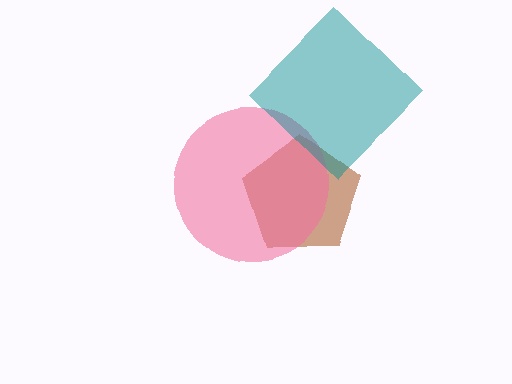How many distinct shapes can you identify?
There are 3 distinct shapes: a brown pentagon, a pink circle, a teal diamond.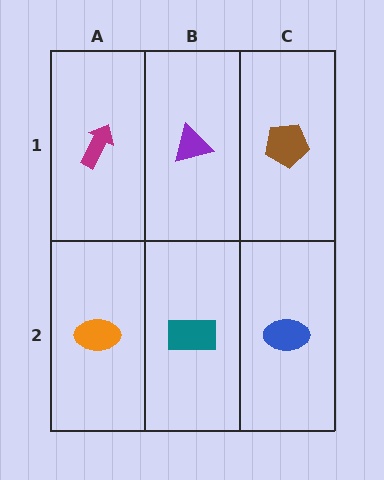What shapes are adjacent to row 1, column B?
A teal rectangle (row 2, column B), a magenta arrow (row 1, column A), a brown pentagon (row 1, column C).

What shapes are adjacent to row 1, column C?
A blue ellipse (row 2, column C), a purple triangle (row 1, column B).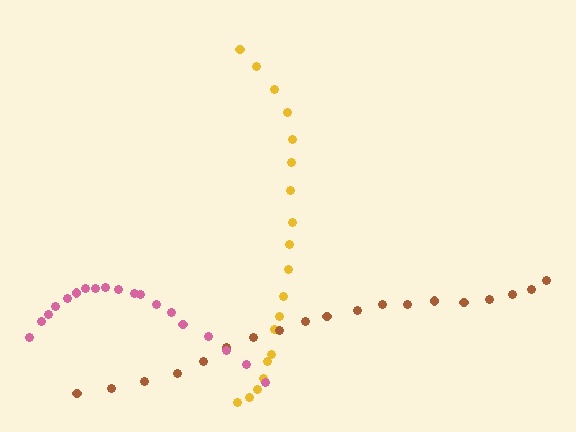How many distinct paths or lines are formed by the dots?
There are 3 distinct paths.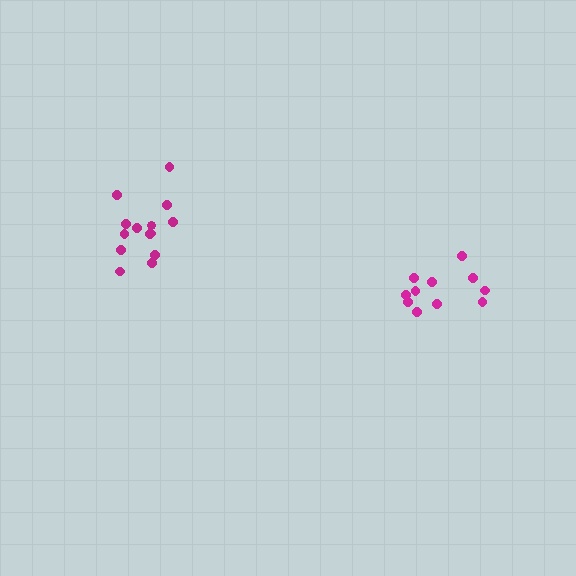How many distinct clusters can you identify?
There are 2 distinct clusters.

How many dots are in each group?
Group 1: 14 dots, Group 2: 11 dots (25 total).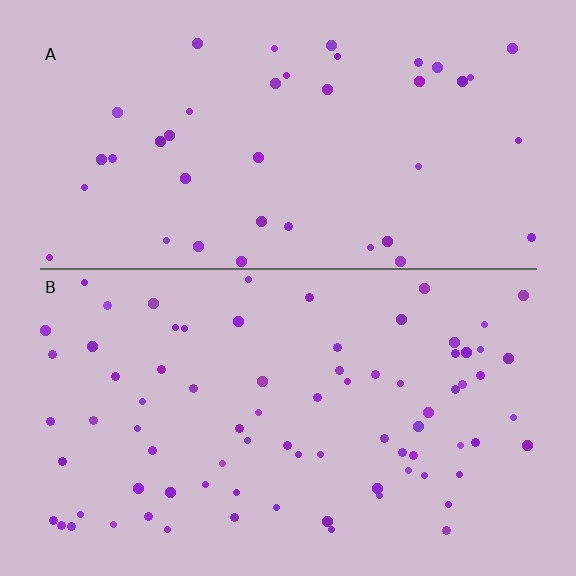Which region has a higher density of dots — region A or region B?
B (the bottom).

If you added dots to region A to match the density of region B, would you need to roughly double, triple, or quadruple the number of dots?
Approximately double.